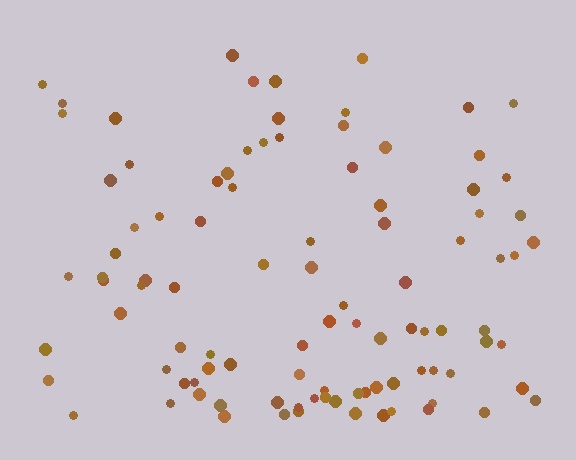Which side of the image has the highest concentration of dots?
The bottom.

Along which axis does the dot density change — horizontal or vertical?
Vertical.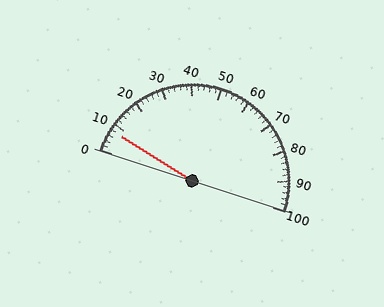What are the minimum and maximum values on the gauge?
The gauge ranges from 0 to 100.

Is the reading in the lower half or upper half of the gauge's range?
The reading is in the lower half of the range (0 to 100).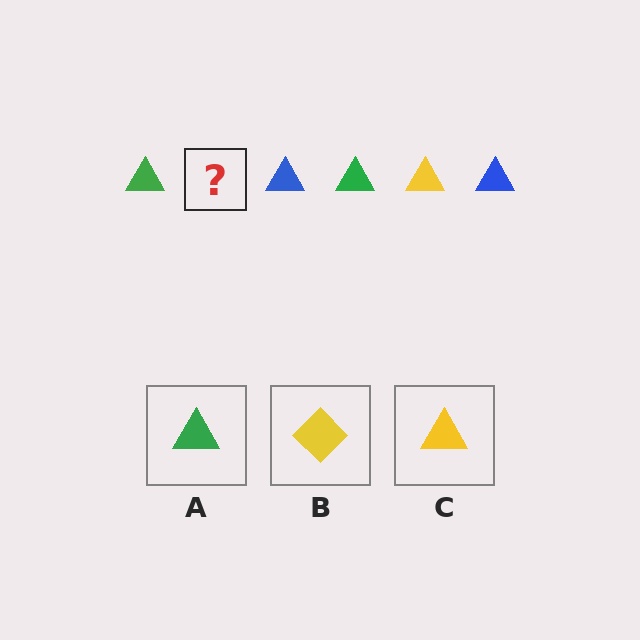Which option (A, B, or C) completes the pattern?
C.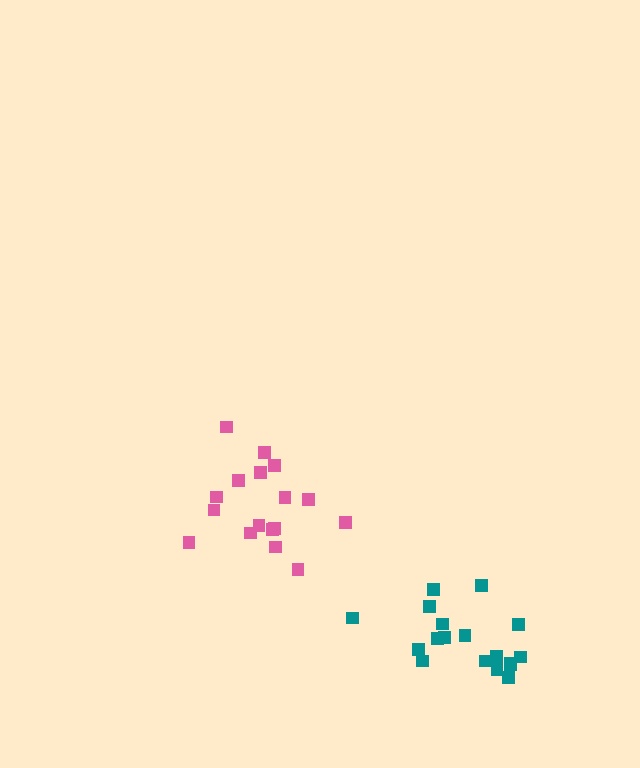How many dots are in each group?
Group 1: 18 dots, Group 2: 17 dots (35 total).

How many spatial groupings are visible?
There are 2 spatial groupings.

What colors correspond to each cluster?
The clusters are colored: teal, pink.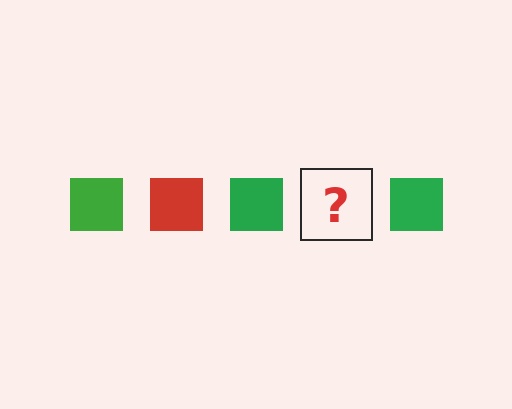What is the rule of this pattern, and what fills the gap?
The rule is that the pattern cycles through green, red squares. The gap should be filled with a red square.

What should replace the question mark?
The question mark should be replaced with a red square.